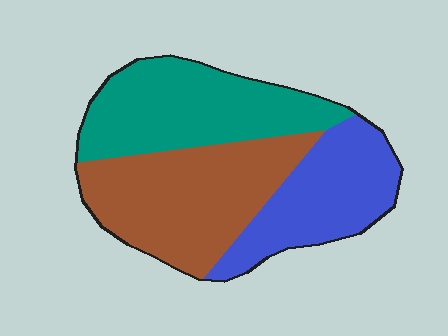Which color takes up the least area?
Blue, at roughly 30%.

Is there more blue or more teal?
Teal.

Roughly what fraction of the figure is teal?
Teal takes up about one third (1/3) of the figure.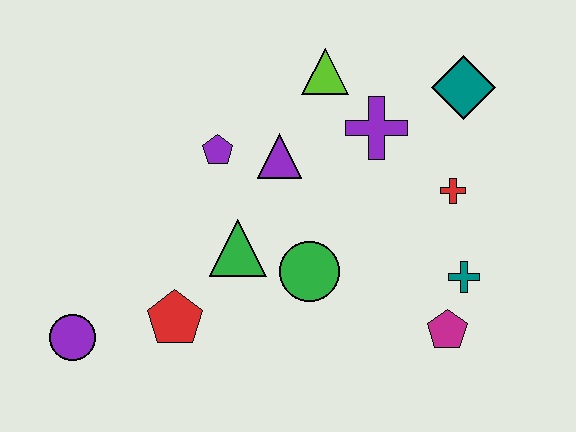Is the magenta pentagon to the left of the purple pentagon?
No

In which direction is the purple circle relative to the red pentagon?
The purple circle is to the left of the red pentagon.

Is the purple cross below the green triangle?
No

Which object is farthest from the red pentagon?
The teal diamond is farthest from the red pentagon.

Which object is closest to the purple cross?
The lime triangle is closest to the purple cross.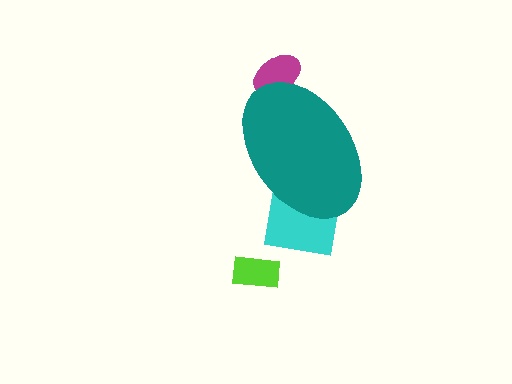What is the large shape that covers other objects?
A teal ellipse.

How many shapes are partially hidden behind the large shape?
2 shapes are partially hidden.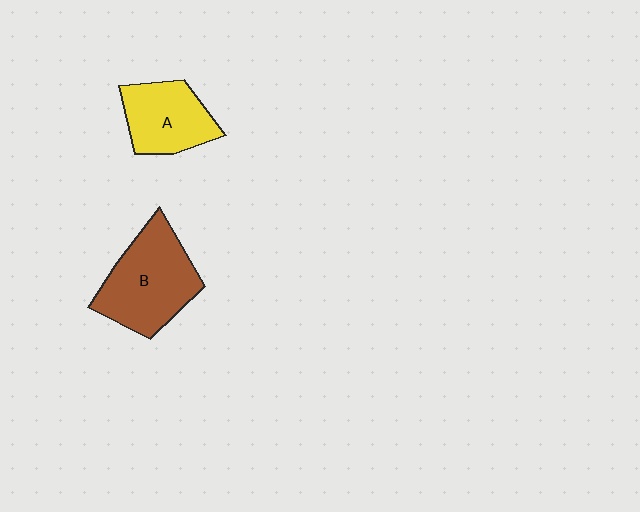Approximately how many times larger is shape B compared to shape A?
Approximately 1.4 times.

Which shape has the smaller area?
Shape A (yellow).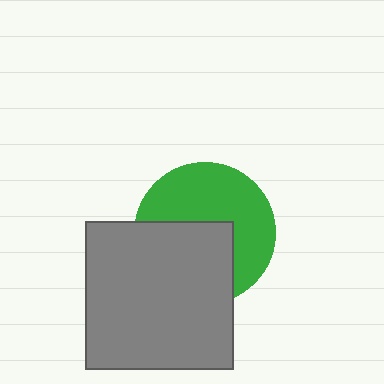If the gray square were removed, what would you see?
You would see the complete green circle.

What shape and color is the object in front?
The object in front is a gray square.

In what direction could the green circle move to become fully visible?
The green circle could move up. That would shift it out from behind the gray square entirely.